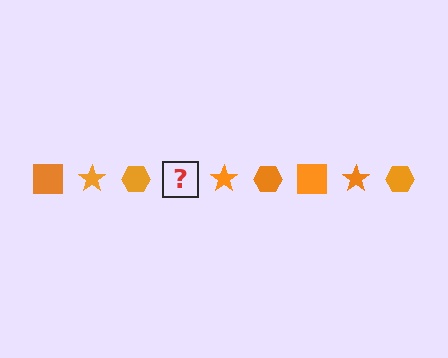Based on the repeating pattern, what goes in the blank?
The blank should be an orange square.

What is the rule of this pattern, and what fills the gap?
The rule is that the pattern cycles through square, star, hexagon shapes in orange. The gap should be filled with an orange square.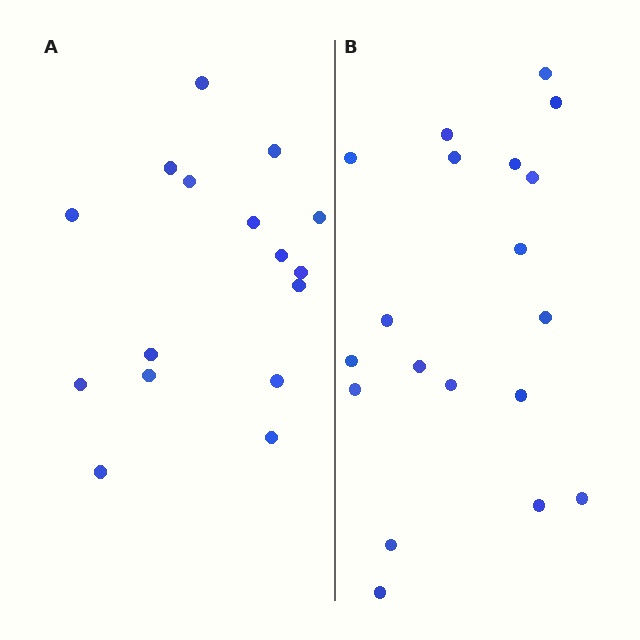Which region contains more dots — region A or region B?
Region B (the right region) has more dots.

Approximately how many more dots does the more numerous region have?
Region B has just a few more — roughly 2 or 3 more dots than region A.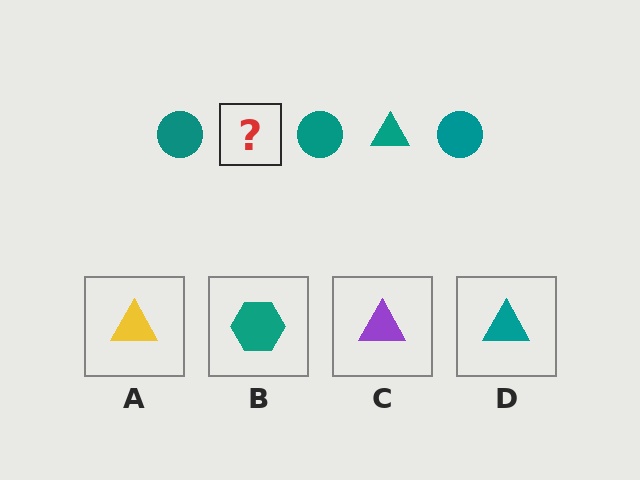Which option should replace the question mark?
Option D.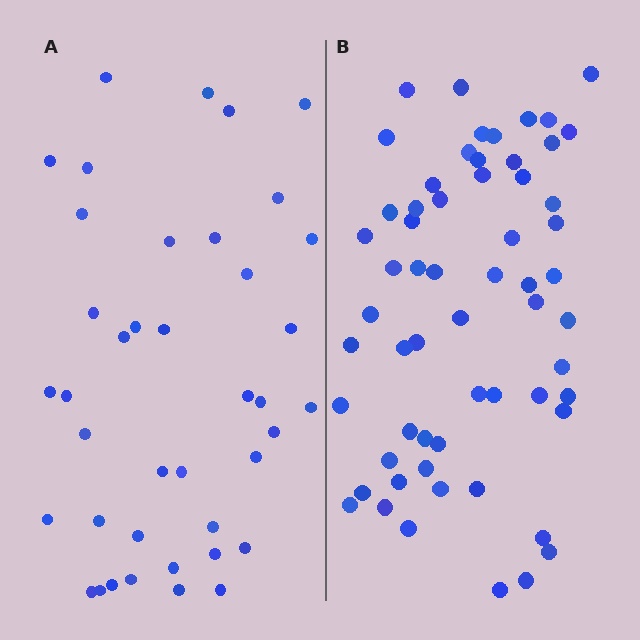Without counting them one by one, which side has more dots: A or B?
Region B (the right region) has more dots.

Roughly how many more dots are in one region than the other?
Region B has approximately 20 more dots than region A.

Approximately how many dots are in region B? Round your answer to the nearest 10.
About 60 dots.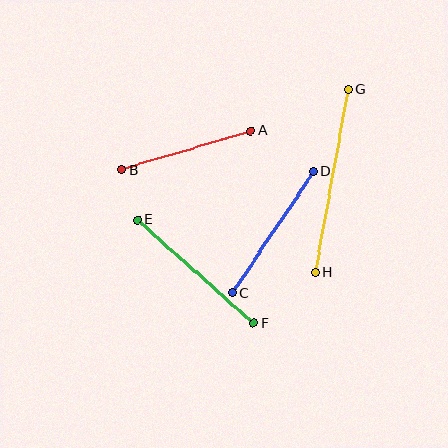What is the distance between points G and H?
The distance is approximately 186 pixels.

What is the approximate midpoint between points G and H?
The midpoint is at approximately (332, 181) pixels.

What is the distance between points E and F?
The distance is approximately 156 pixels.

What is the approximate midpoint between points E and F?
The midpoint is at approximately (195, 272) pixels.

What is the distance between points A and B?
The distance is approximately 135 pixels.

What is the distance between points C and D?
The distance is approximately 146 pixels.